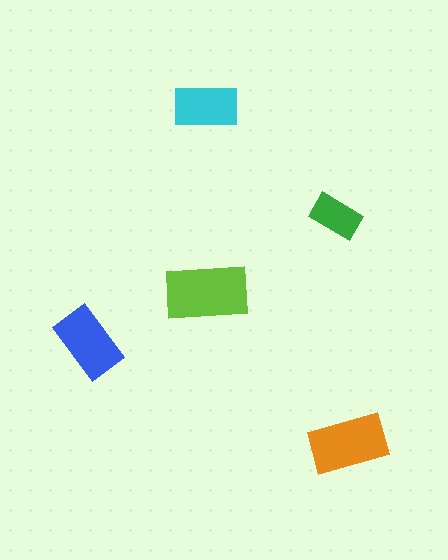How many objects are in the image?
There are 5 objects in the image.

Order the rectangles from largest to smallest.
the lime one, the orange one, the blue one, the cyan one, the green one.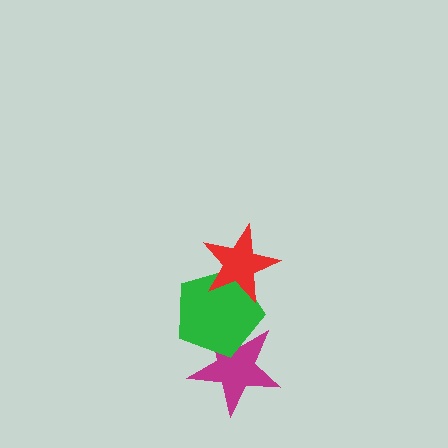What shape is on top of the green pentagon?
The red star is on top of the green pentagon.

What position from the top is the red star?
The red star is 1st from the top.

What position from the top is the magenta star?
The magenta star is 3rd from the top.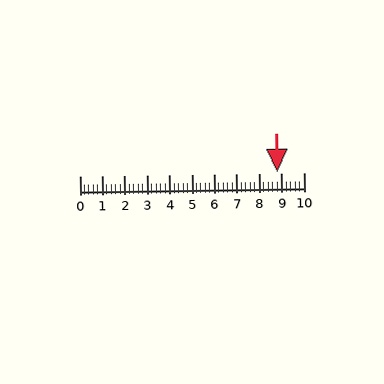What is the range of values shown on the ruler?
The ruler shows values from 0 to 10.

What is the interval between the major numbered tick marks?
The major tick marks are spaced 1 units apart.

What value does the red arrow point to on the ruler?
The red arrow points to approximately 8.8.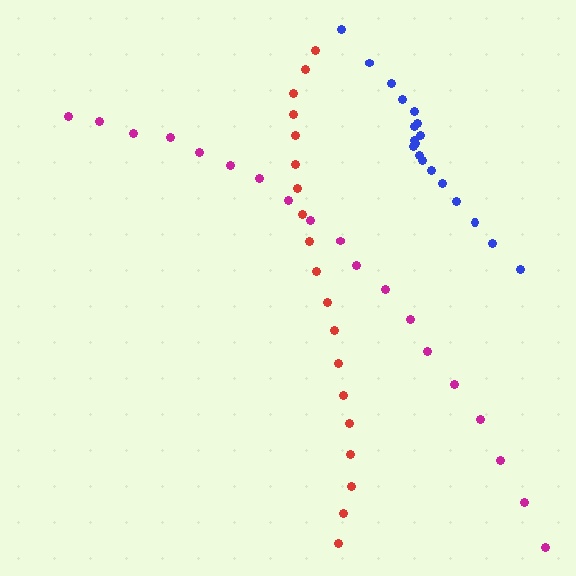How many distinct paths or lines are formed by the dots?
There are 3 distinct paths.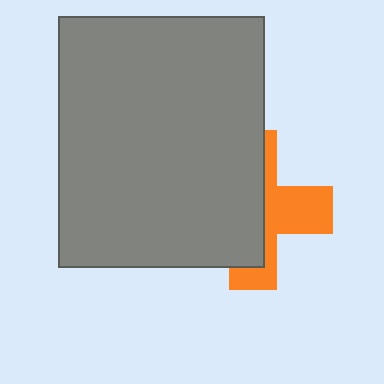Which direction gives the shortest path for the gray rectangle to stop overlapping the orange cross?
Moving left gives the shortest separation.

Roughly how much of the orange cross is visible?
A small part of it is visible (roughly 41%).